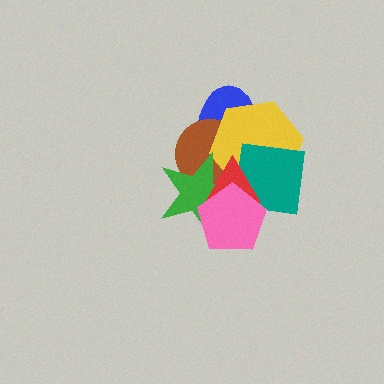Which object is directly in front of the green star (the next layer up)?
The red triangle is directly in front of the green star.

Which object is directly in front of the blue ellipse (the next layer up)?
The brown circle is directly in front of the blue ellipse.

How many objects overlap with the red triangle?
6 objects overlap with the red triangle.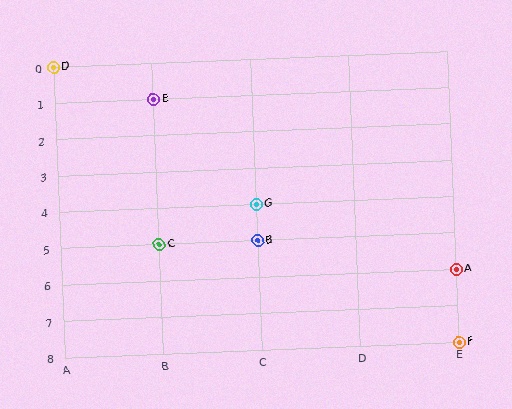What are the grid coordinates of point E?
Point E is at grid coordinates (B, 1).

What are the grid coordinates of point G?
Point G is at grid coordinates (C, 4).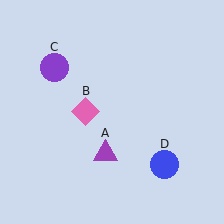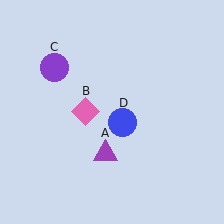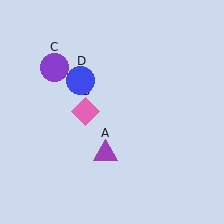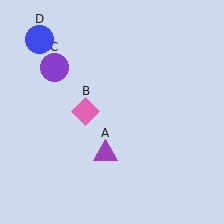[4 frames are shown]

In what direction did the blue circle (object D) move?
The blue circle (object D) moved up and to the left.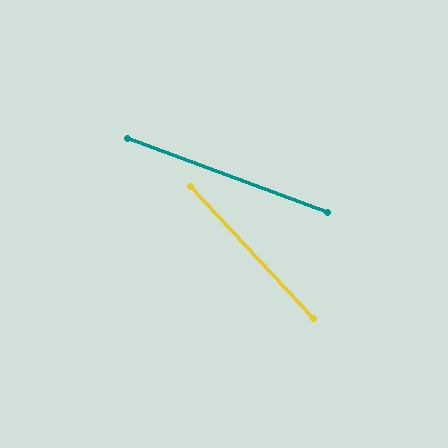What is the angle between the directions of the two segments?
Approximately 27 degrees.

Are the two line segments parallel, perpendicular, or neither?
Neither parallel nor perpendicular — they differ by about 27°.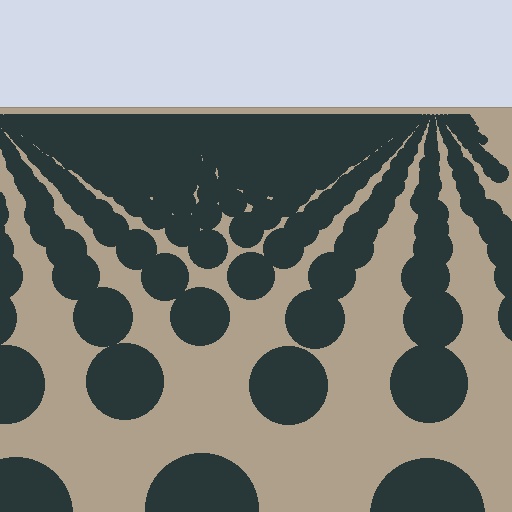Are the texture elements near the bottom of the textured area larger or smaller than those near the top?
Larger. Near the bottom, elements are closer to the viewer and appear at a bigger on-screen size.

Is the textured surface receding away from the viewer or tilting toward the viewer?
The surface is receding away from the viewer. Texture elements get smaller and denser toward the top.